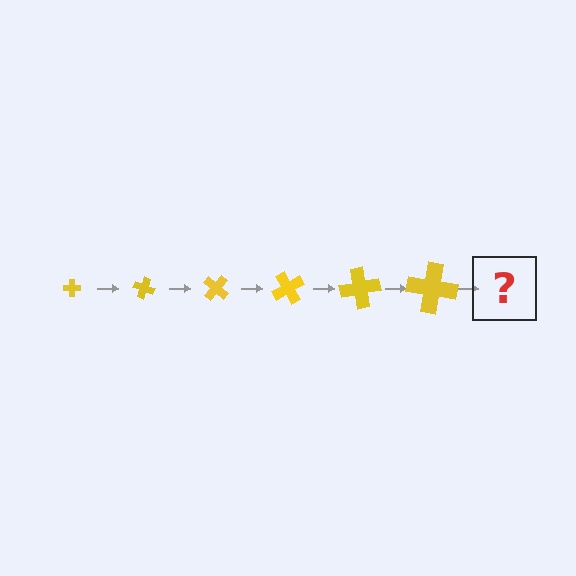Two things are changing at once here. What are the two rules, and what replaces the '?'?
The two rules are that the cross grows larger each step and it rotates 20 degrees each step. The '?' should be a cross, larger than the previous one and rotated 120 degrees from the start.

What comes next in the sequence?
The next element should be a cross, larger than the previous one and rotated 120 degrees from the start.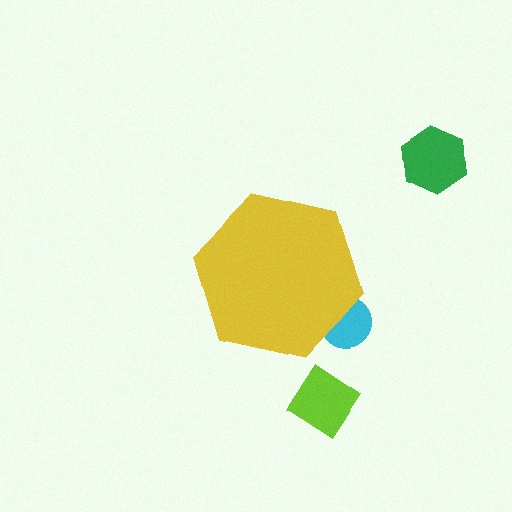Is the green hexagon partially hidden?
No, the green hexagon is fully visible.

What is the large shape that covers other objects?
A yellow hexagon.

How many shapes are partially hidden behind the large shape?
1 shape is partially hidden.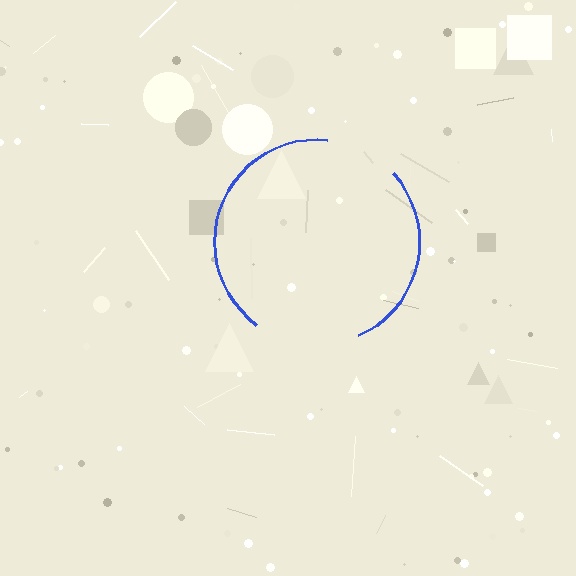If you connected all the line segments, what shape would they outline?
They would outline a circle.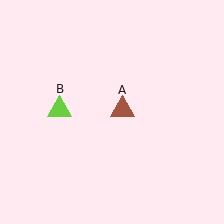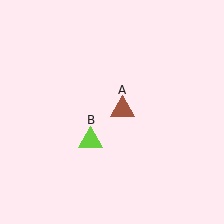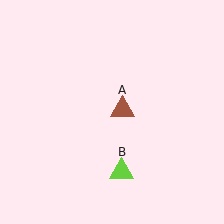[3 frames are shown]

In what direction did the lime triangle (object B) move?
The lime triangle (object B) moved down and to the right.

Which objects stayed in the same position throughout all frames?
Brown triangle (object A) remained stationary.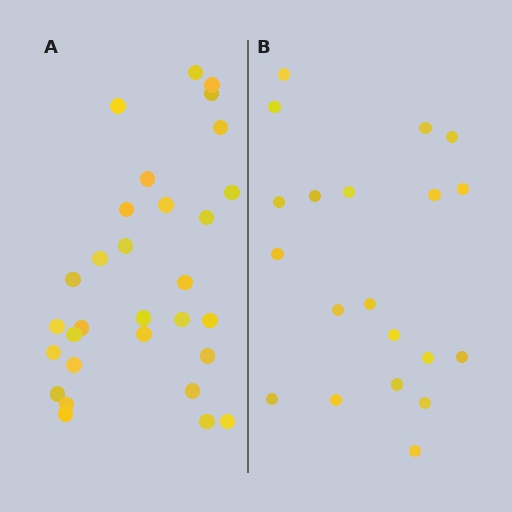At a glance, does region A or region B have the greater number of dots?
Region A (the left region) has more dots.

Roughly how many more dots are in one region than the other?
Region A has roughly 10 or so more dots than region B.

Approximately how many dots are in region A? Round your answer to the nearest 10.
About 30 dots.